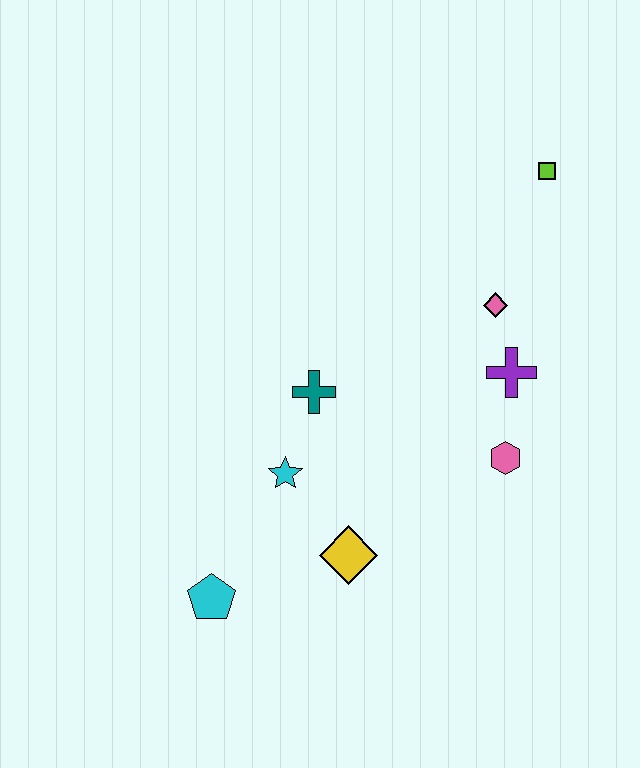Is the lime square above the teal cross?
Yes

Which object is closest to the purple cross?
The pink diamond is closest to the purple cross.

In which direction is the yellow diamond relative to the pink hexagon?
The yellow diamond is to the left of the pink hexagon.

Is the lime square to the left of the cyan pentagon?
No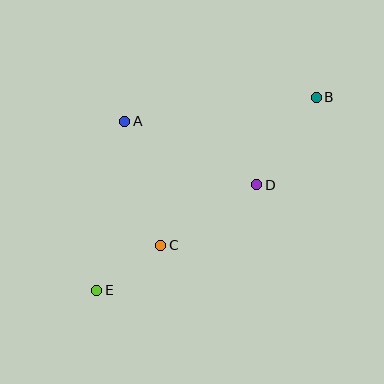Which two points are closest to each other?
Points C and E are closest to each other.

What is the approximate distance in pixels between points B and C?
The distance between B and C is approximately 215 pixels.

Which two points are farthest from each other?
Points B and E are farthest from each other.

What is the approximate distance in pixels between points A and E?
The distance between A and E is approximately 171 pixels.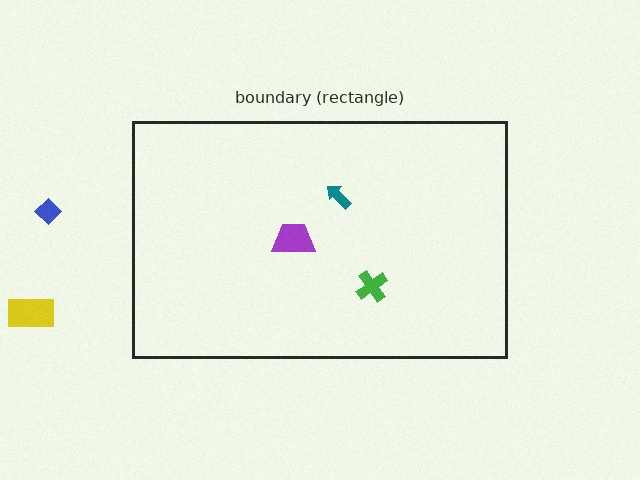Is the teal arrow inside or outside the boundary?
Inside.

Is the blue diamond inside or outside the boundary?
Outside.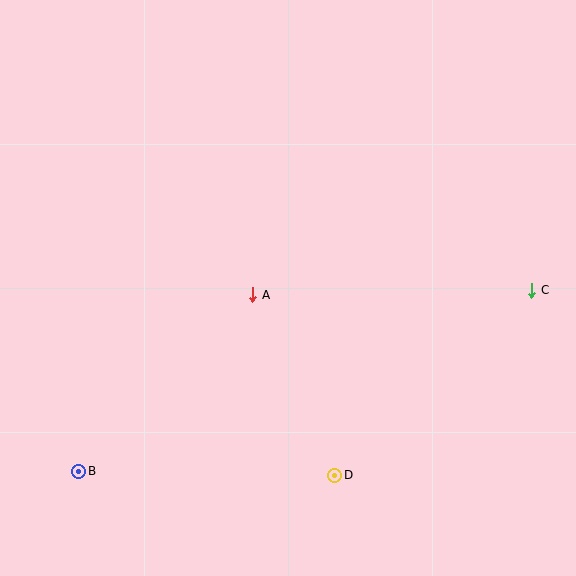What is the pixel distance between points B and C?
The distance between B and C is 487 pixels.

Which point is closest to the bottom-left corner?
Point B is closest to the bottom-left corner.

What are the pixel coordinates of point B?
Point B is at (79, 471).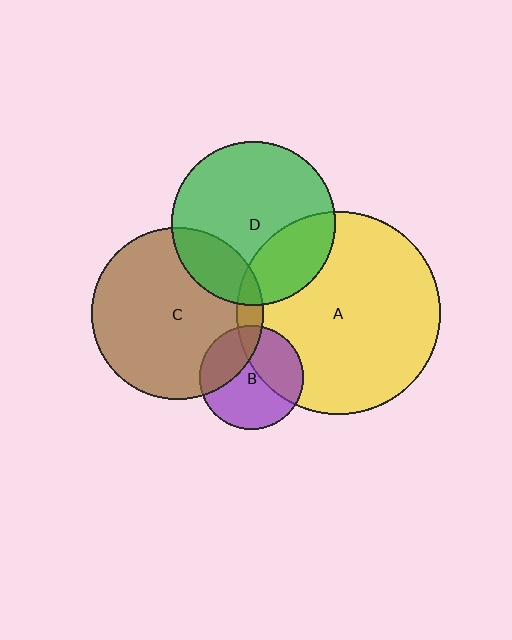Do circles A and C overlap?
Yes.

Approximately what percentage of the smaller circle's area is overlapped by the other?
Approximately 5%.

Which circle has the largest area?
Circle A (yellow).